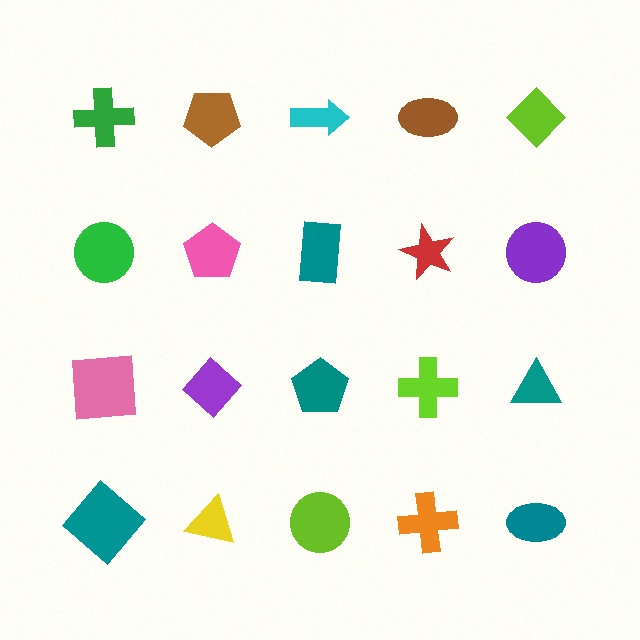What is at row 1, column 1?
A green cross.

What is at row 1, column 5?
A lime diamond.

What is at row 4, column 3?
A lime circle.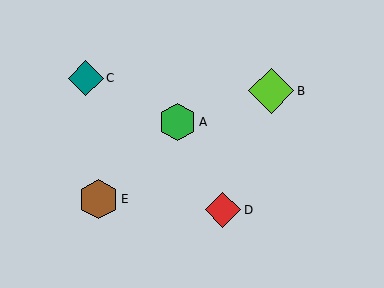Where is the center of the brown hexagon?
The center of the brown hexagon is at (98, 199).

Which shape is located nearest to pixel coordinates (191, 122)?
The green hexagon (labeled A) at (177, 122) is nearest to that location.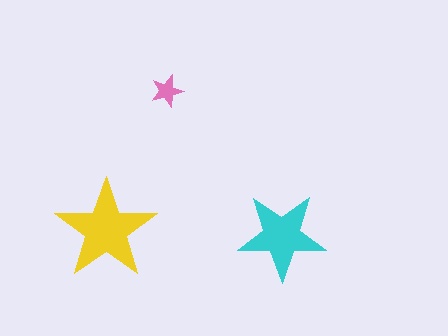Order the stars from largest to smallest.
the yellow one, the cyan one, the pink one.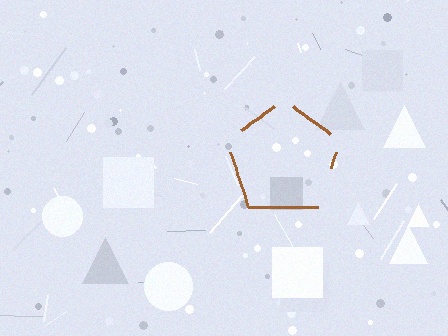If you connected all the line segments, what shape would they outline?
They would outline a pentagon.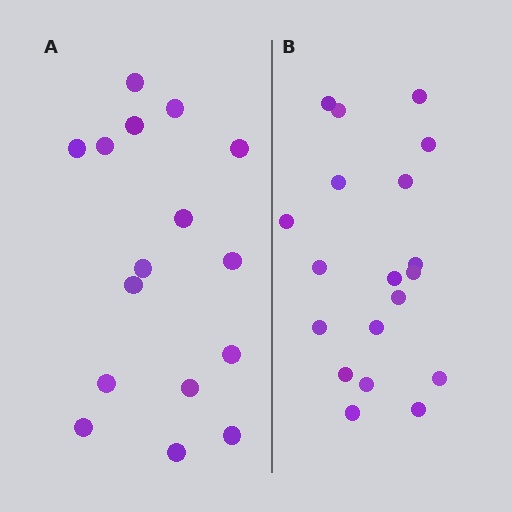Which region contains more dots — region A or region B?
Region B (the right region) has more dots.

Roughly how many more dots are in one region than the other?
Region B has just a few more — roughly 2 or 3 more dots than region A.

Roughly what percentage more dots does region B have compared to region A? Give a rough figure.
About 20% more.